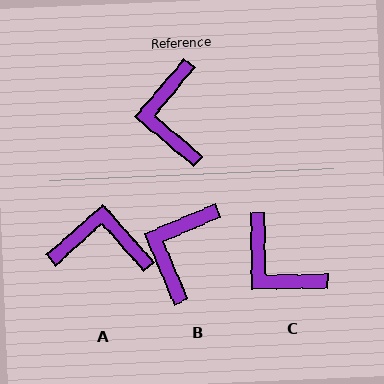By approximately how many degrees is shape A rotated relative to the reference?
Approximately 98 degrees clockwise.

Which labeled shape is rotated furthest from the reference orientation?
A, about 98 degrees away.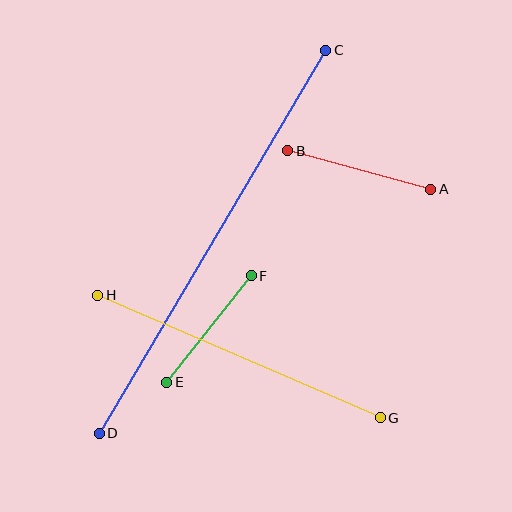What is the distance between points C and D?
The distance is approximately 445 pixels.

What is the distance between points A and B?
The distance is approximately 148 pixels.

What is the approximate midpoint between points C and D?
The midpoint is at approximately (212, 242) pixels.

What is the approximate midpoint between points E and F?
The midpoint is at approximately (209, 329) pixels.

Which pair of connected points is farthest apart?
Points C and D are farthest apart.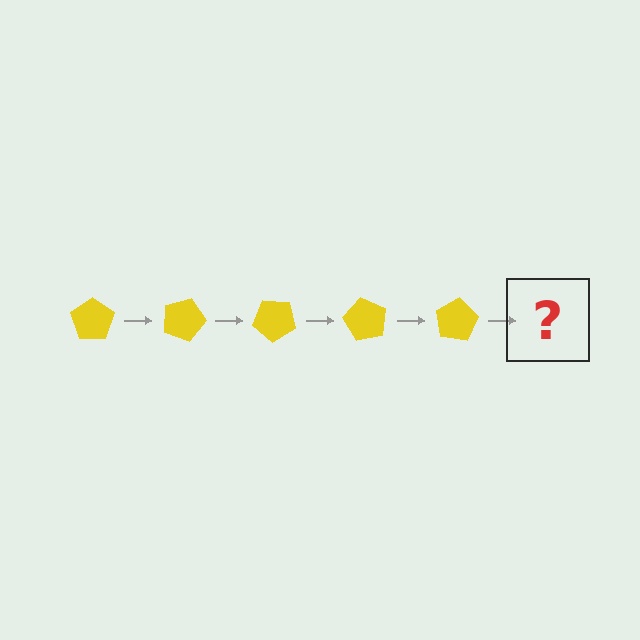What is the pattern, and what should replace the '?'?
The pattern is that the pentagon rotates 20 degrees each step. The '?' should be a yellow pentagon rotated 100 degrees.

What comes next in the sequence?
The next element should be a yellow pentagon rotated 100 degrees.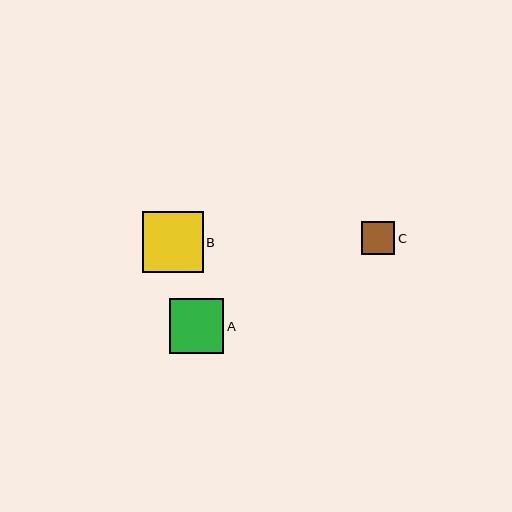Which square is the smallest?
Square C is the smallest with a size of approximately 33 pixels.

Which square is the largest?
Square B is the largest with a size of approximately 60 pixels.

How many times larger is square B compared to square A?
Square B is approximately 1.1 times the size of square A.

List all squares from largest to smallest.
From largest to smallest: B, A, C.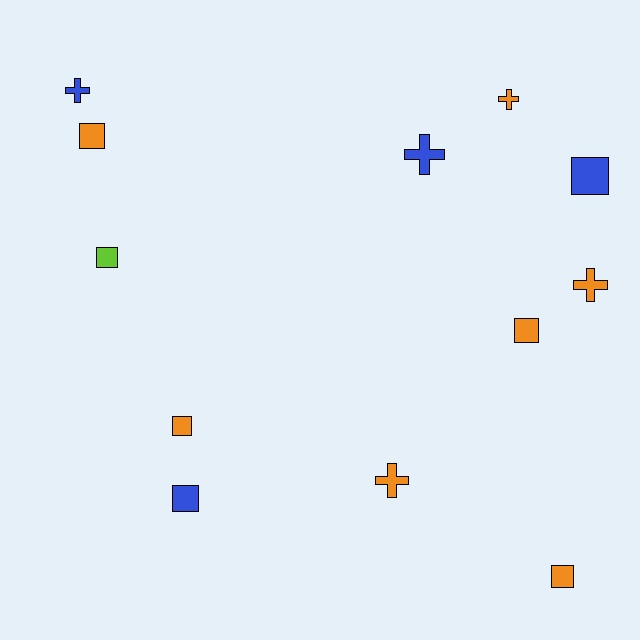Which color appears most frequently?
Orange, with 7 objects.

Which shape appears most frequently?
Square, with 7 objects.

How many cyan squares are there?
There are no cyan squares.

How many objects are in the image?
There are 12 objects.